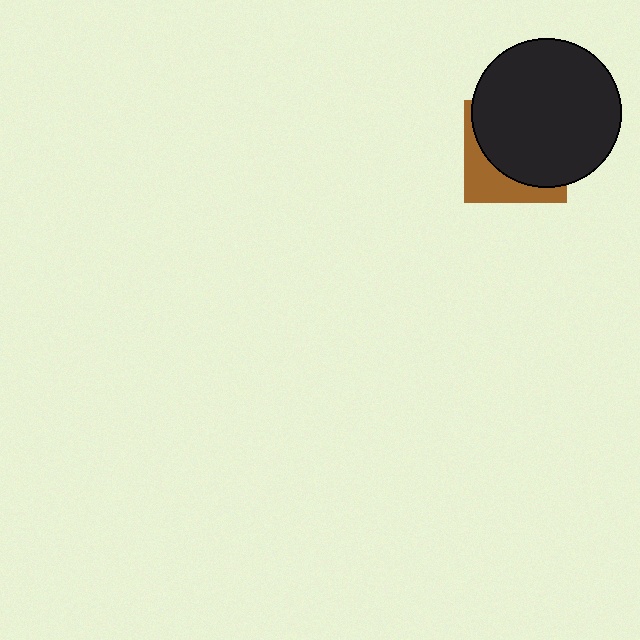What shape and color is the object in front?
The object in front is a black circle.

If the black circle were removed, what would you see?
You would see the complete brown square.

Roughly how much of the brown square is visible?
A small part of it is visible (roughly 33%).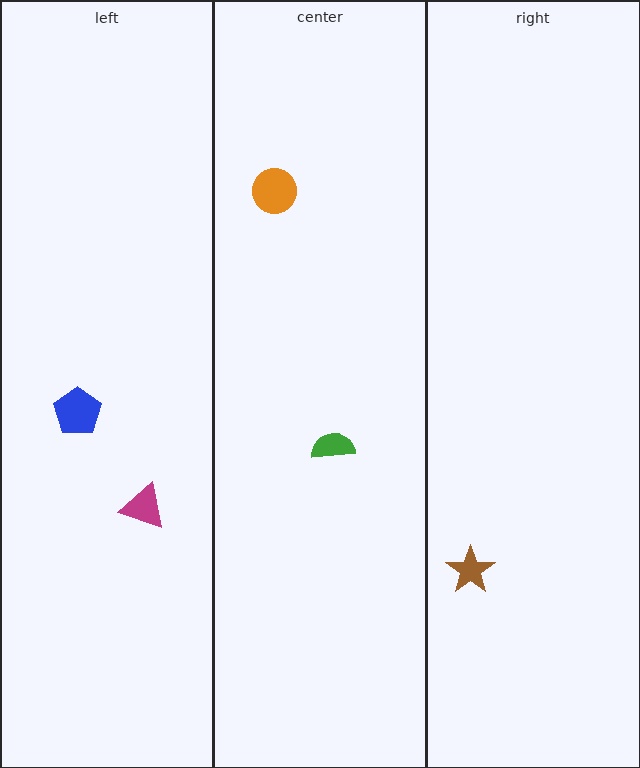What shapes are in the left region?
The magenta triangle, the blue pentagon.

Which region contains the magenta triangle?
The left region.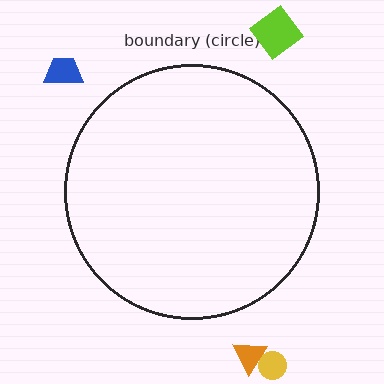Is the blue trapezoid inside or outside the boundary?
Outside.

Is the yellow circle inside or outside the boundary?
Outside.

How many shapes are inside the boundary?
0 inside, 4 outside.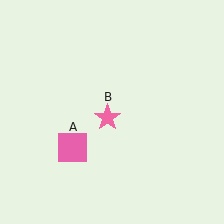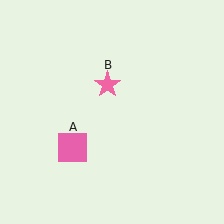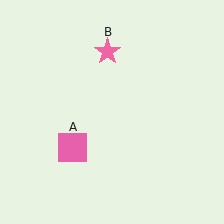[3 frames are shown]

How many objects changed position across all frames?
1 object changed position: pink star (object B).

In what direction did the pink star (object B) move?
The pink star (object B) moved up.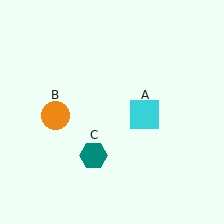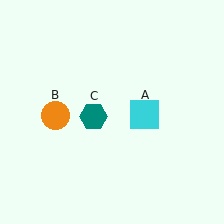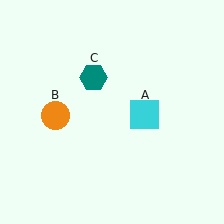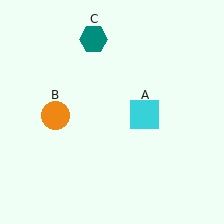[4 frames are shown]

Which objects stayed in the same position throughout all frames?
Cyan square (object A) and orange circle (object B) remained stationary.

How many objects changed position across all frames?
1 object changed position: teal hexagon (object C).